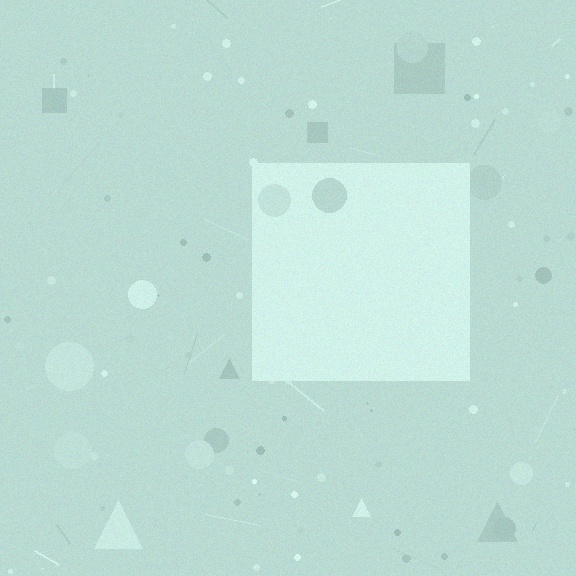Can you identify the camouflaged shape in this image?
The camouflaged shape is a square.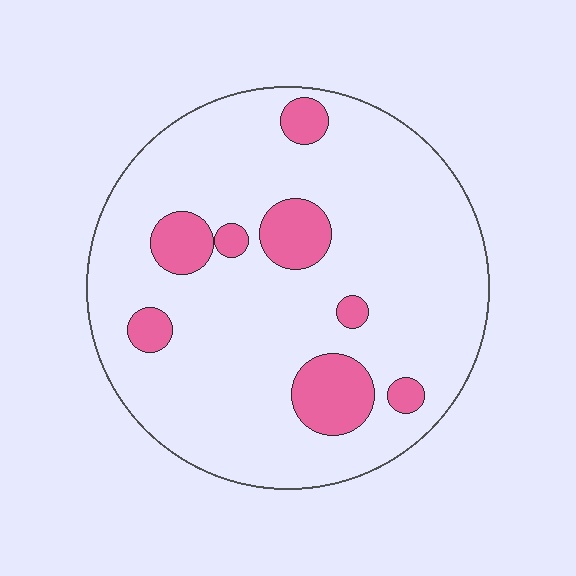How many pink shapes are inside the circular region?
8.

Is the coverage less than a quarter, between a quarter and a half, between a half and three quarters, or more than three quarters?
Less than a quarter.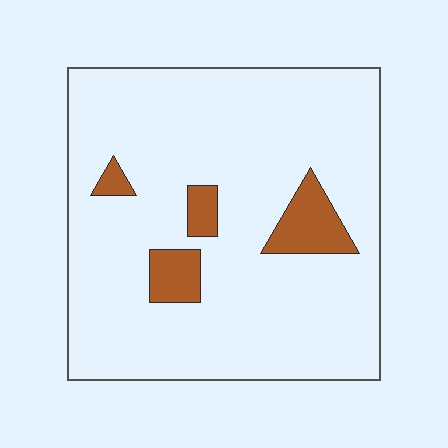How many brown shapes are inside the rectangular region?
4.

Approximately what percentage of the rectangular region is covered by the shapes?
Approximately 10%.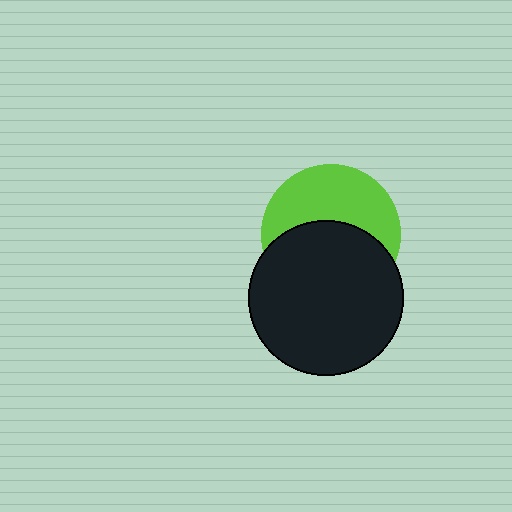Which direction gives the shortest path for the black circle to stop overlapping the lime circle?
Moving down gives the shortest separation.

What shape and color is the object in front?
The object in front is a black circle.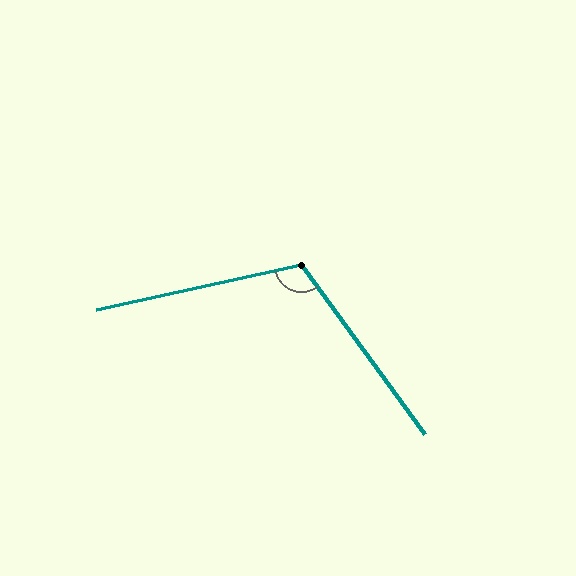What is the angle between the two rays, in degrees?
Approximately 114 degrees.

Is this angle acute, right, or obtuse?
It is obtuse.